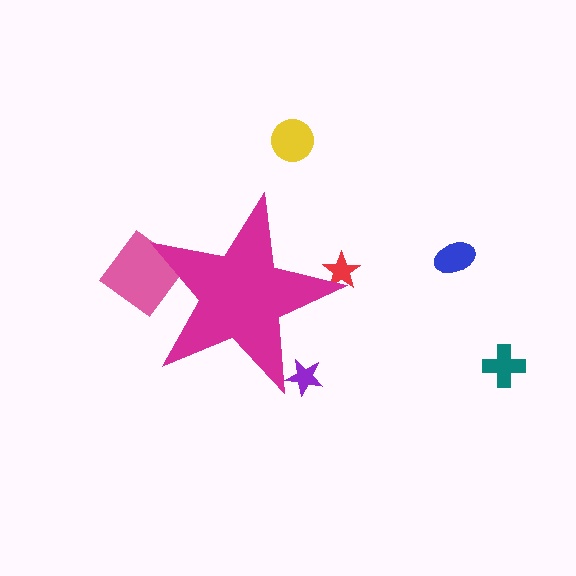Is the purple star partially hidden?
Yes, the purple star is partially hidden behind the magenta star.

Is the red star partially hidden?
Yes, the red star is partially hidden behind the magenta star.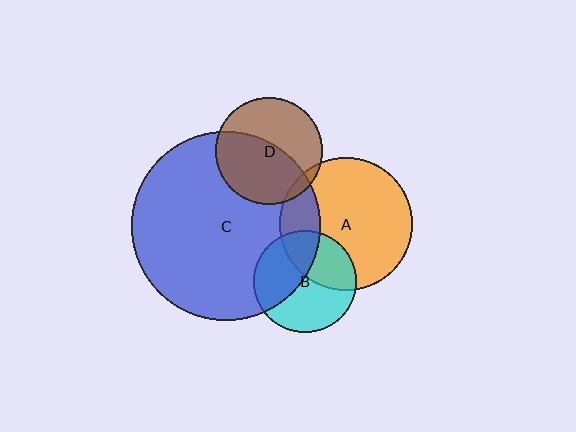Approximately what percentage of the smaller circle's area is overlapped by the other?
Approximately 5%.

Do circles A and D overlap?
Yes.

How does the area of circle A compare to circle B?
Approximately 1.7 times.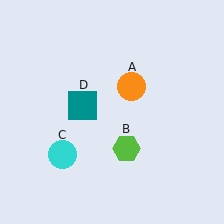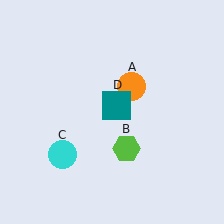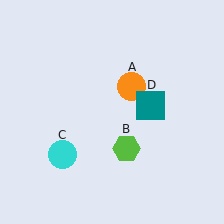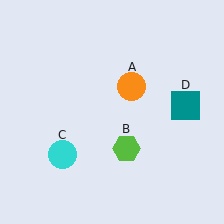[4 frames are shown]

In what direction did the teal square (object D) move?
The teal square (object D) moved right.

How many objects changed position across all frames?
1 object changed position: teal square (object D).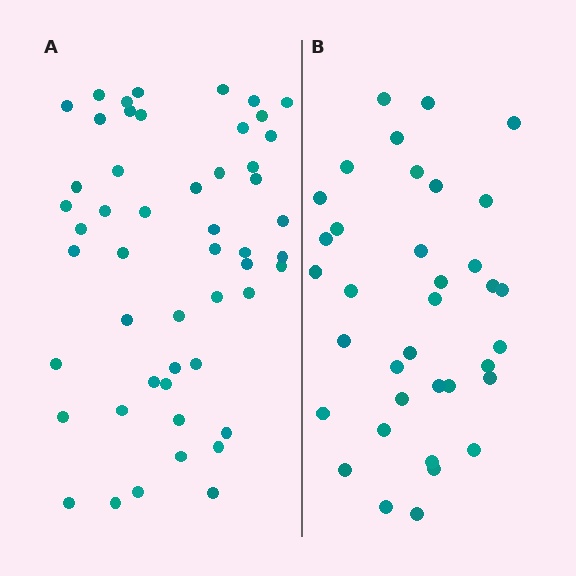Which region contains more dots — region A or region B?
Region A (the left region) has more dots.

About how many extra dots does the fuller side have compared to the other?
Region A has approximately 15 more dots than region B.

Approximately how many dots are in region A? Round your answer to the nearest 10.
About 50 dots. (The exact count is 51, which rounds to 50.)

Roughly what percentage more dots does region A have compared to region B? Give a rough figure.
About 40% more.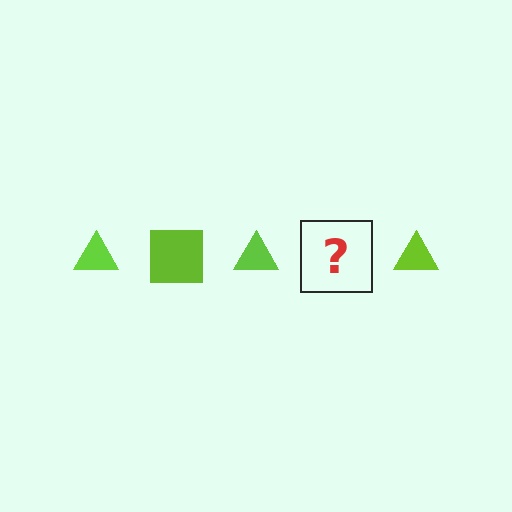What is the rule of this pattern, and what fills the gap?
The rule is that the pattern cycles through triangle, square shapes in lime. The gap should be filled with a lime square.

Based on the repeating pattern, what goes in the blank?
The blank should be a lime square.